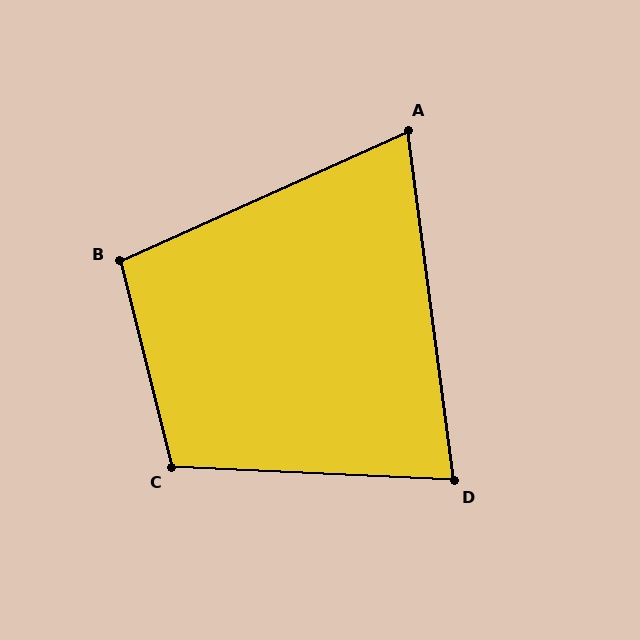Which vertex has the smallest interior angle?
A, at approximately 73 degrees.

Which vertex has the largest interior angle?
C, at approximately 107 degrees.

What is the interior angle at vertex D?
Approximately 80 degrees (acute).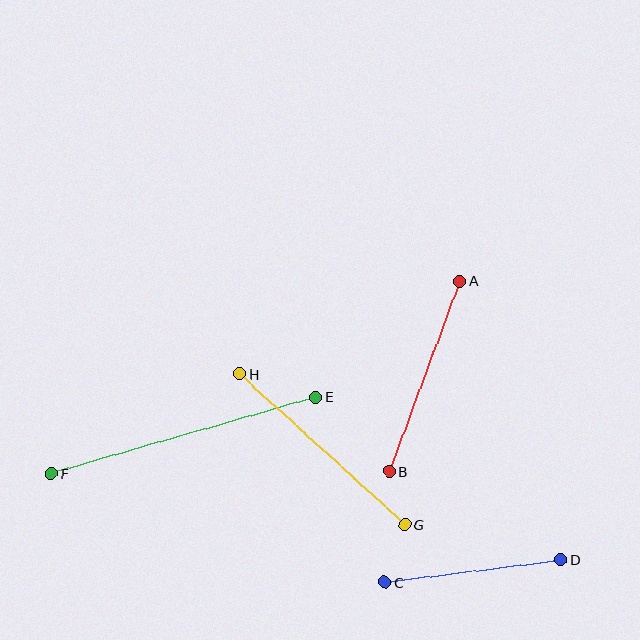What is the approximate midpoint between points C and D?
The midpoint is at approximately (473, 571) pixels.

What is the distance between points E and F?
The distance is approximately 275 pixels.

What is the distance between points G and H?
The distance is approximately 224 pixels.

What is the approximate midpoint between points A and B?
The midpoint is at approximately (424, 376) pixels.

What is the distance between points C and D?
The distance is approximately 177 pixels.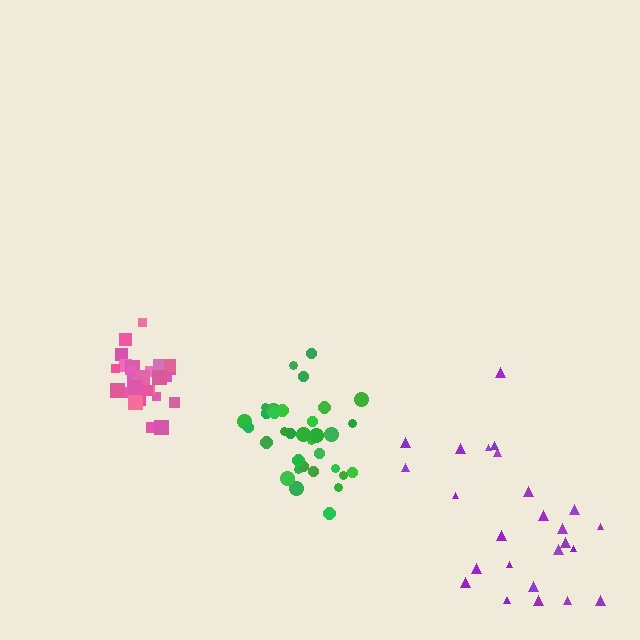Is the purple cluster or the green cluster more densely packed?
Green.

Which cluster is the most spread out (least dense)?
Purple.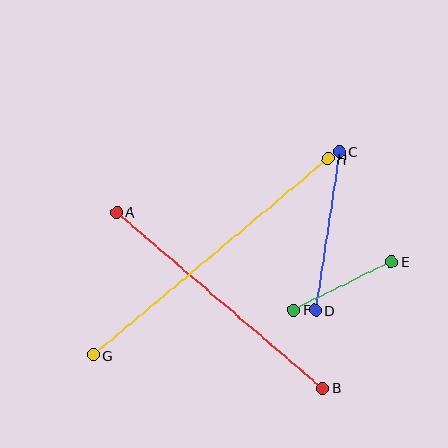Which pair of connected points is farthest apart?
Points G and H are farthest apart.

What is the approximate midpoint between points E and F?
The midpoint is at approximately (342, 286) pixels.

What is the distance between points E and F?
The distance is approximately 109 pixels.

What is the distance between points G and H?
The distance is approximately 306 pixels.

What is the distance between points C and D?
The distance is approximately 160 pixels.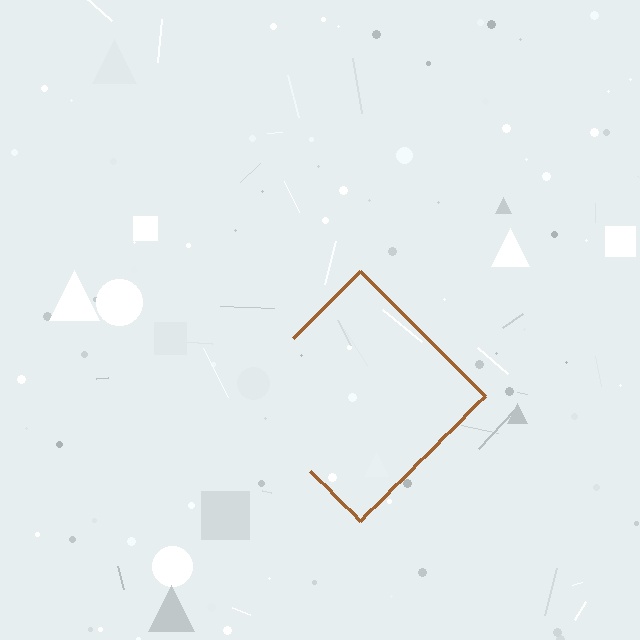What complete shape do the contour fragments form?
The contour fragments form a diamond.